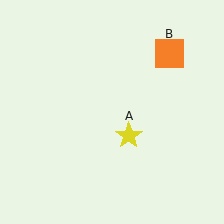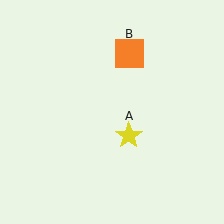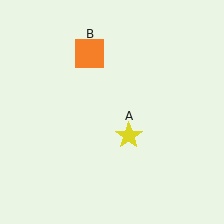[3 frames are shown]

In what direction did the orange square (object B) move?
The orange square (object B) moved left.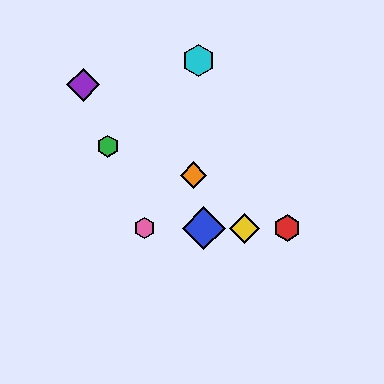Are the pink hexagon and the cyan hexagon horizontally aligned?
No, the pink hexagon is at y≈228 and the cyan hexagon is at y≈61.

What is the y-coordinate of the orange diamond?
The orange diamond is at y≈175.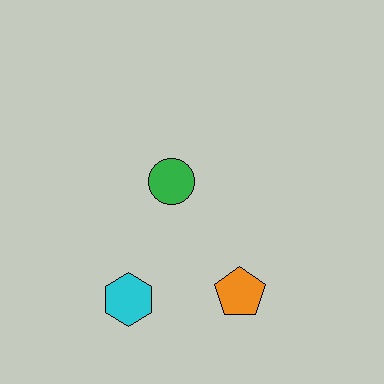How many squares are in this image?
There are no squares.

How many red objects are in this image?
There are no red objects.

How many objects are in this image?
There are 3 objects.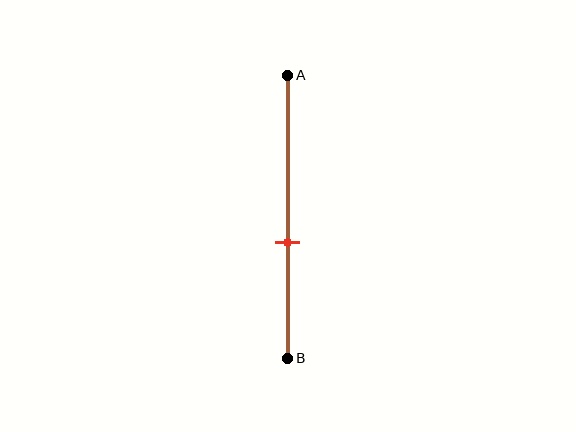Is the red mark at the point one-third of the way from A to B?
No, the mark is at about 60% from A, not at the 33% one-third point.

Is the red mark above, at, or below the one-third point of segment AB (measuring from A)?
The red mark is below the one-third point of segment AB.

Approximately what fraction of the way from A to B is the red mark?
The red mark is approximately 60% of the way from A to B.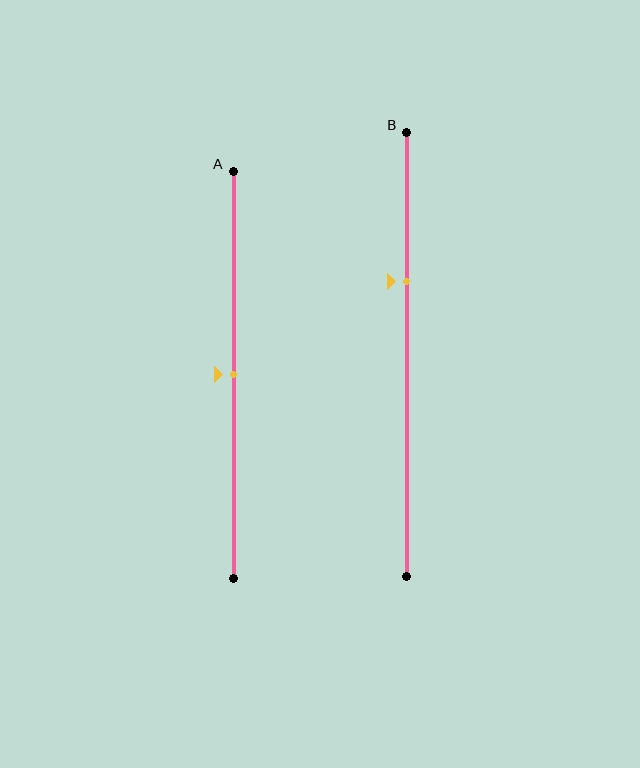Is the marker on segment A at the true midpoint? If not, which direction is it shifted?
Yes, the marker on segment A is at the true midpoint.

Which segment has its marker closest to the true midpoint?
Segment A has its marker closest to the true midpoint.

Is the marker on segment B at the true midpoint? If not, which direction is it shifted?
No, the marker on segment B is shifted upward by about 16% of the segment length.